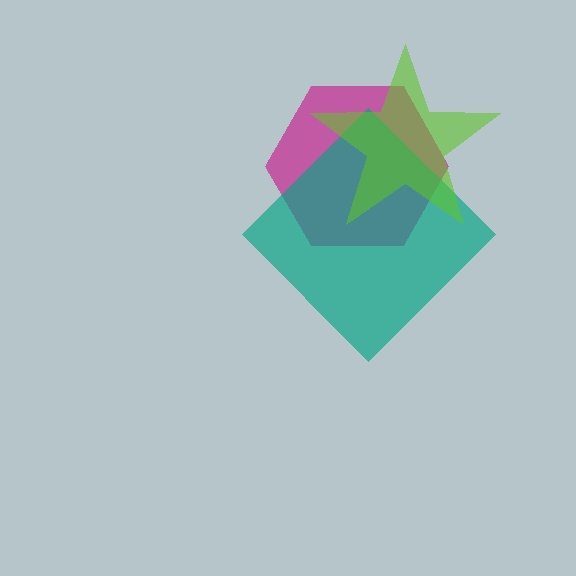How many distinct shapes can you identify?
There are 3 distinct shapes: a magenta hexagon, a teal diamond, a lime star.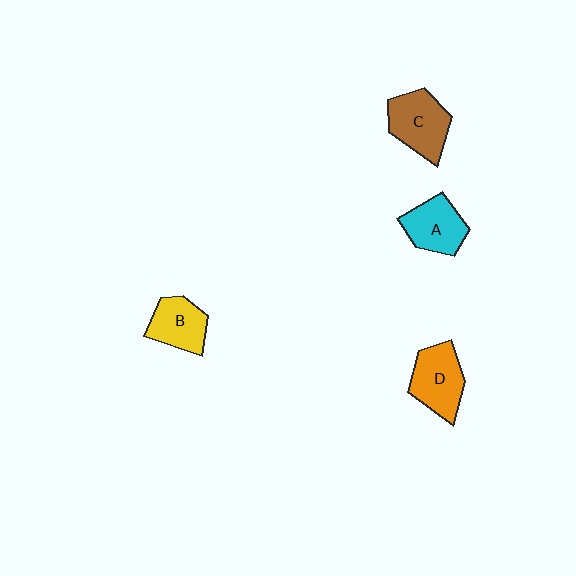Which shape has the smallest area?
Shape B (yellow).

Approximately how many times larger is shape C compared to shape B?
Approximately 1.3 times.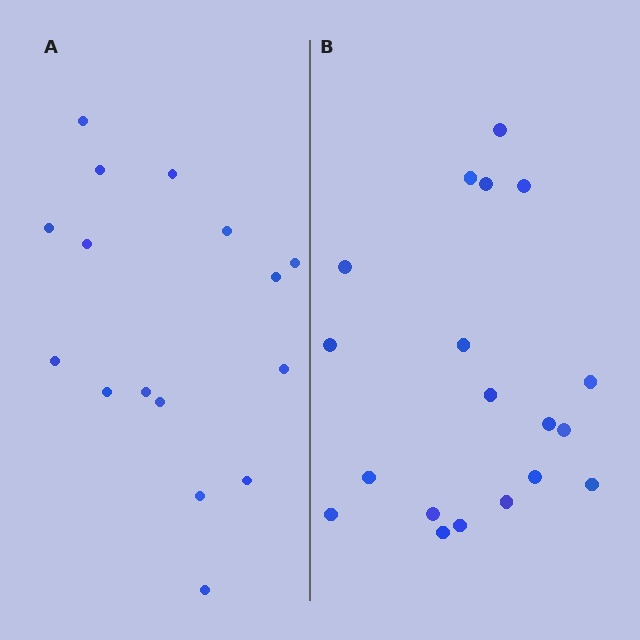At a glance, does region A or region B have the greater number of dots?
Region B (the right region) has more dots.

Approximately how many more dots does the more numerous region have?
Region B has just a few more — roughly 2 or 3 more dots than region A.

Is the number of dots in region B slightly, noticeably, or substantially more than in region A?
Region B has only slightly more — the two regions are fairly close. The ratio is roughly 1.2 to 1.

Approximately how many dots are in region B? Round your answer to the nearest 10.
About 20 dots. (The exact count is 19, which rounds to 20.)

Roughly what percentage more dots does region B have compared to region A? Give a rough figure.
About 20% more.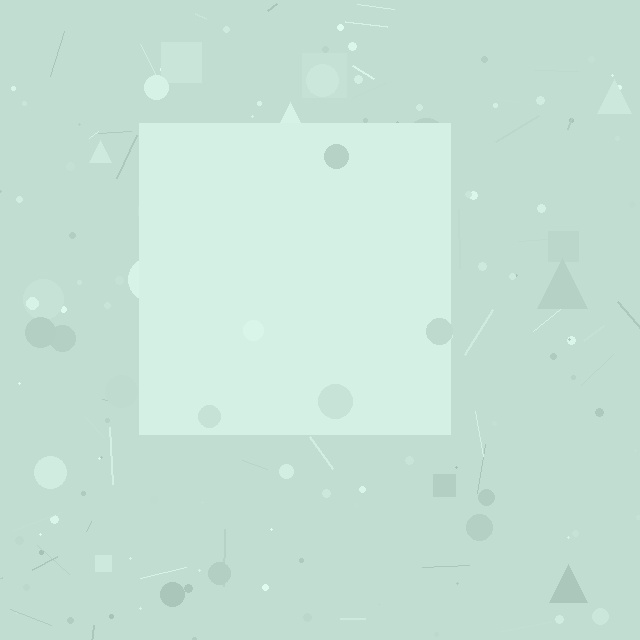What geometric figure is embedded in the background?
A square is embedded in the background.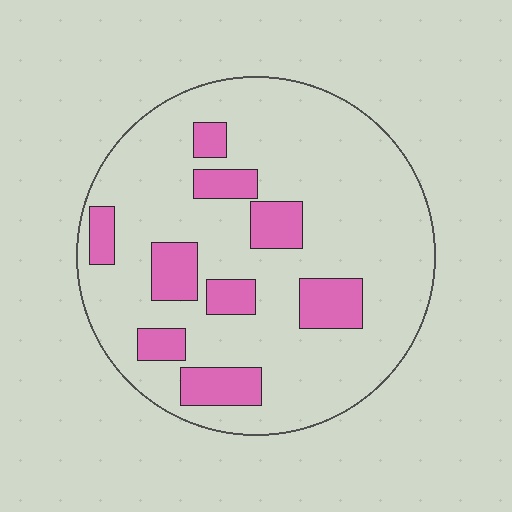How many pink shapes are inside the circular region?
9.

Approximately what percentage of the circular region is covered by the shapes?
Approximately 20%.